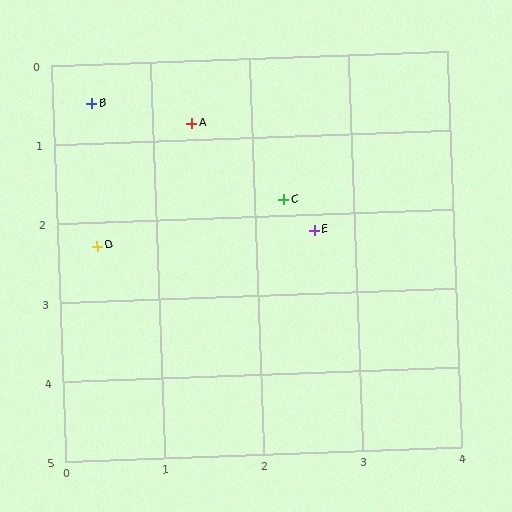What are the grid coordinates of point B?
Point B is at approximately (0.4, 0.5).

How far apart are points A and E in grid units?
Points A and E are about 1.8 grid units apart.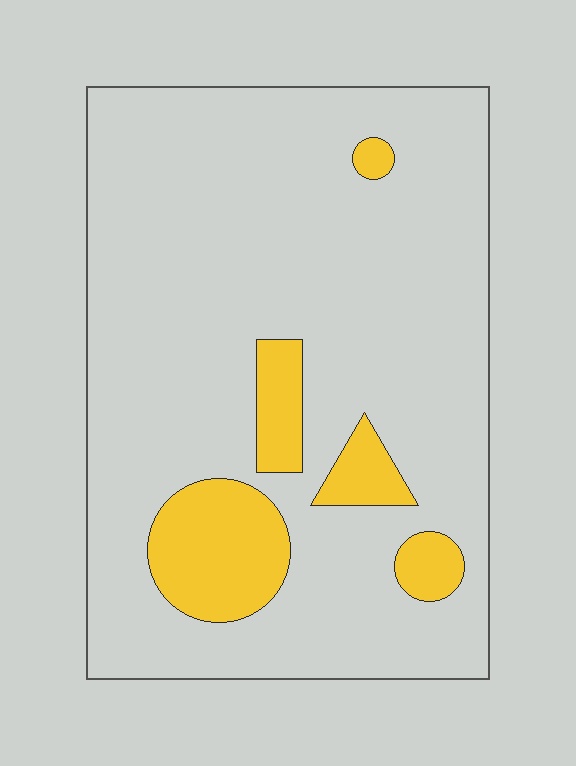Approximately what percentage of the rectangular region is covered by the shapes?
Approximately 15%.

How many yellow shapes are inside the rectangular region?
5.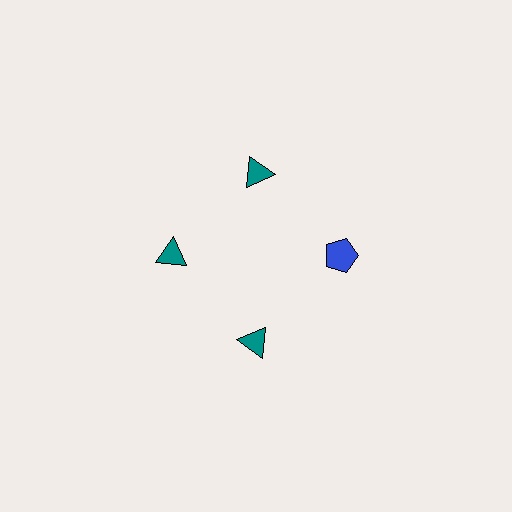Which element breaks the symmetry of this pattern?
The blue pentagon at roughly the 3 o'clock position breaks the symmetry. All other shapes are teal triangles.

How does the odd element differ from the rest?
It differs in both color (blue instead of teal) and shape (pentagon instead of triangle).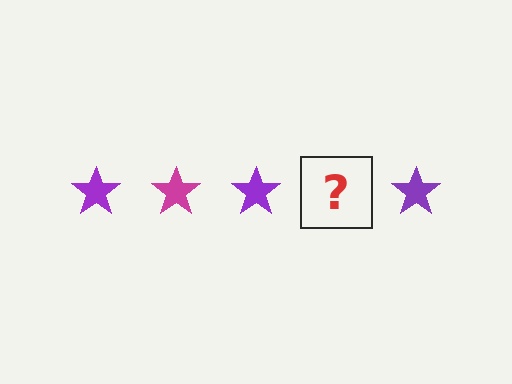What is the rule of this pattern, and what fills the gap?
The rule is that the pattern cycles through purple, magenta stars. The gap should be filled with a magenta star.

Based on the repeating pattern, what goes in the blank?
The blank should be a magenta star.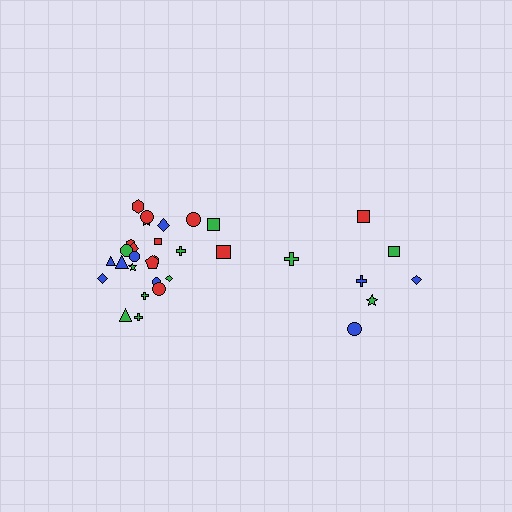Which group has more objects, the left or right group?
The left group.